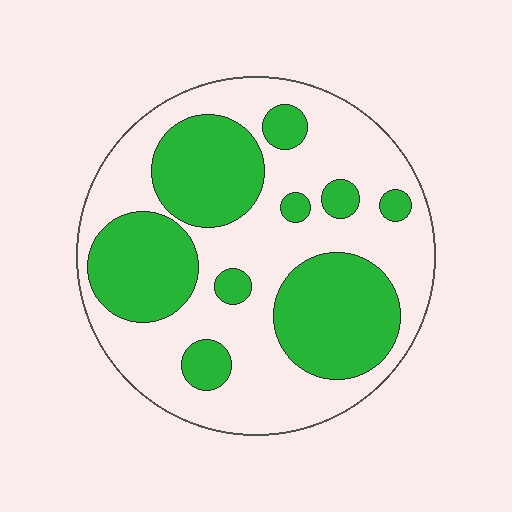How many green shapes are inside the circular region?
9.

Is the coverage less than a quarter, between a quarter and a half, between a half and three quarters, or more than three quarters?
Between a quarter and a half.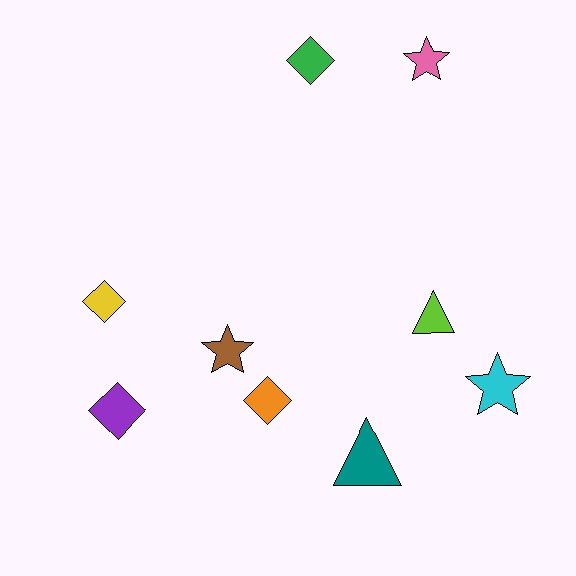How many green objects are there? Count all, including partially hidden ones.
There is 1 green object.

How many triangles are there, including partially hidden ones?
There are 2 triangles.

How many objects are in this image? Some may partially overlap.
There are 9 objects.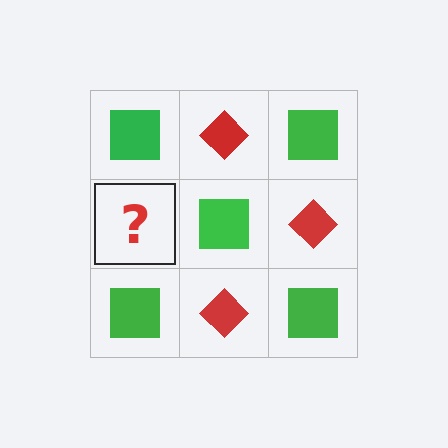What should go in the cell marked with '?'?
The missing cell should contain a red diamond.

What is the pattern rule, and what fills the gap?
The rule is that it alternates green square and red diamond in a checkerboard pattern. The gap should be filled with a red diamond.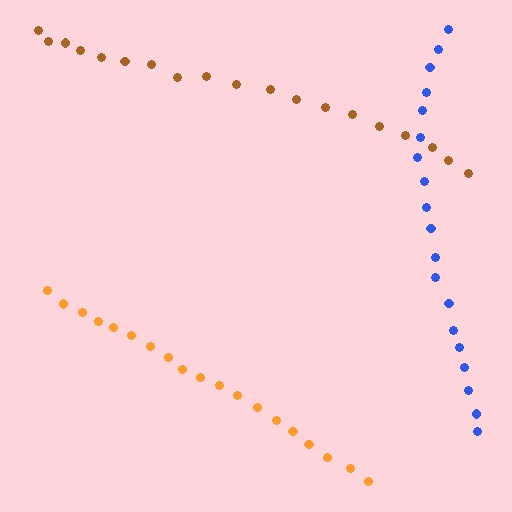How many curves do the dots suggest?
There are 3 distinct paths.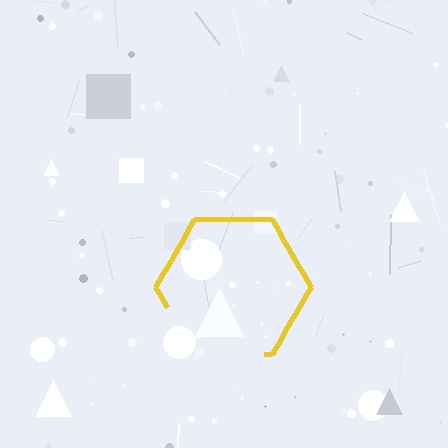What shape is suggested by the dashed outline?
The dashed outline suggests a hexagon.